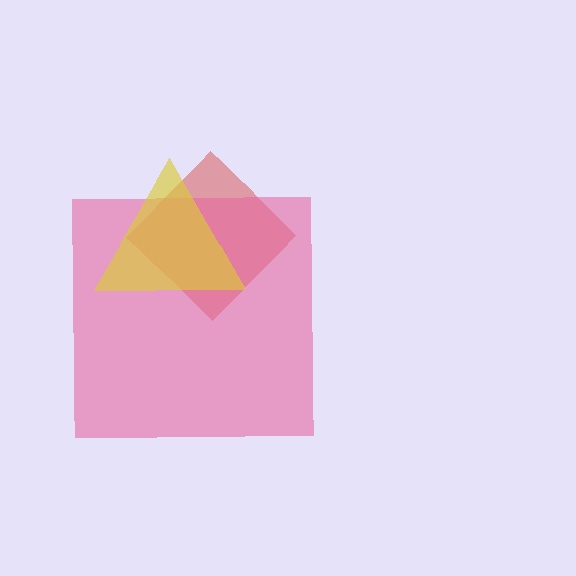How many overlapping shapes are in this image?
There are 3 overlapping shapes in the image.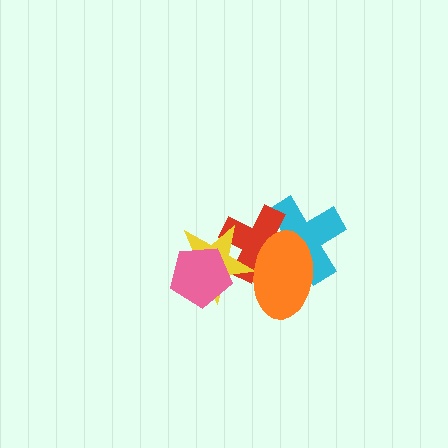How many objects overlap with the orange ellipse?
3 objects overlap with the orange ellipse.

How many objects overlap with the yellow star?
3 objects overlap with the yellow star.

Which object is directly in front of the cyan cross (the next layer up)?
The red cross is directly in front of the cyan cross.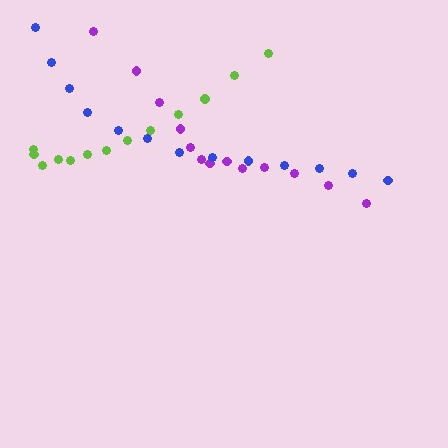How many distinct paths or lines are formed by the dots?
There are 3 distinct paths.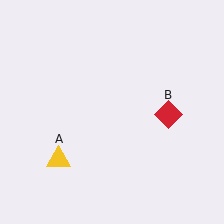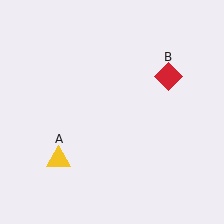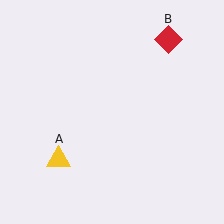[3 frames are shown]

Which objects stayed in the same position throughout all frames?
Yellow triangle (object A) remained stationary.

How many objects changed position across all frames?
1 object changed position: red diamond (object B).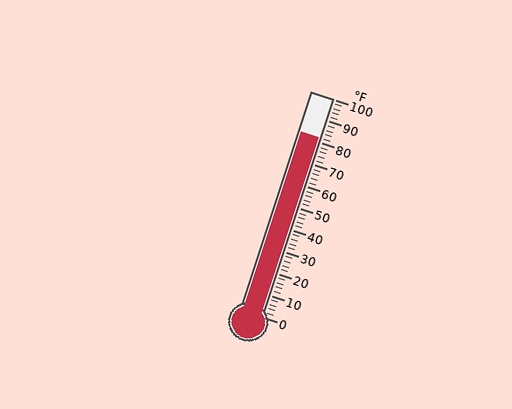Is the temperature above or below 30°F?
The temperature is above 30°F.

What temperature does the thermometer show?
The thermometer shows approximately 82°F.